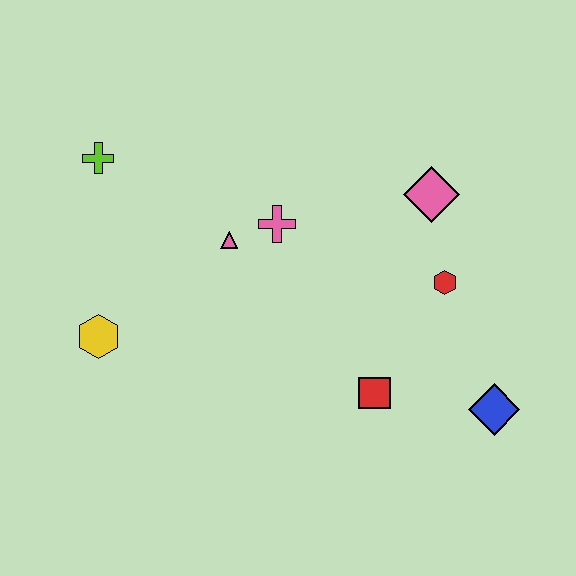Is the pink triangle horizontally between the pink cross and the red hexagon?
No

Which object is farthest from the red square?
The lime cross is farthest from the red square.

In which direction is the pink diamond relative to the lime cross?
The pink diamond is to the right of the lime cross.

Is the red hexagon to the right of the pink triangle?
Yes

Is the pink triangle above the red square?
Yes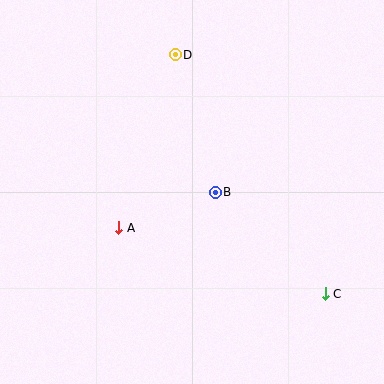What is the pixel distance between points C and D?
The distance between C and D is 282 pixels.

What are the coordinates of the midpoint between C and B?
The midpoint between C and B is at (270, 243).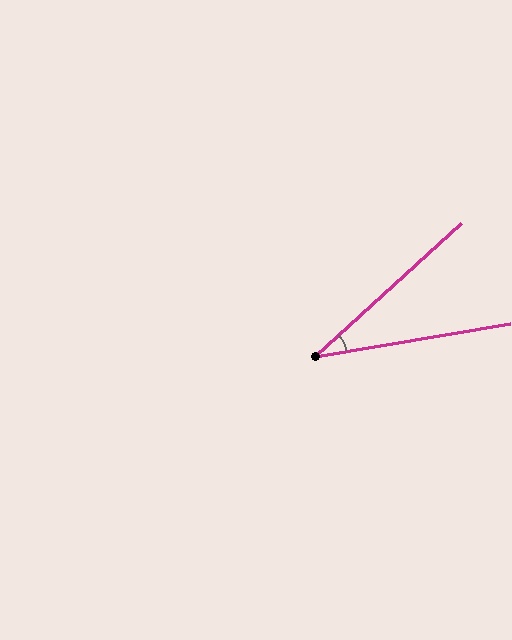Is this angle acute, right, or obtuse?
It is acute.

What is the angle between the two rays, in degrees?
Approximately 33 degrees.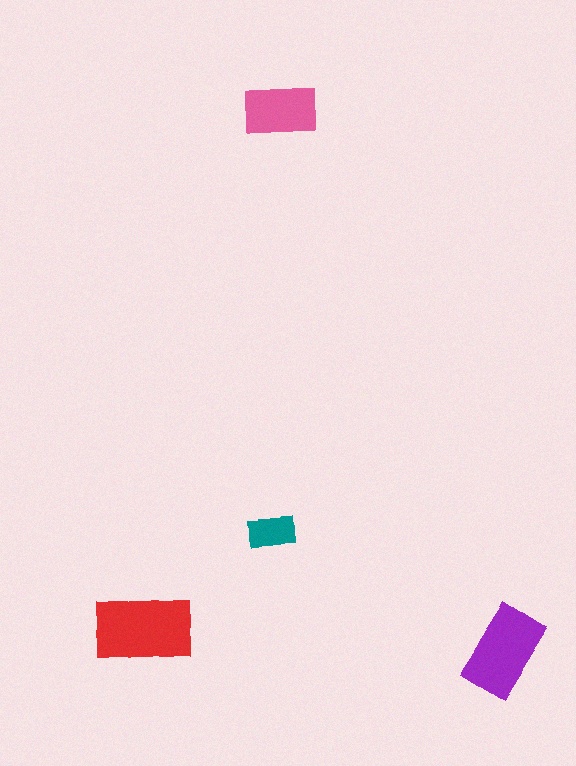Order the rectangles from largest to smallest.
the red one, the purple one, the pink one, the teal one.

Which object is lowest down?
The purple rectangle is bottommost.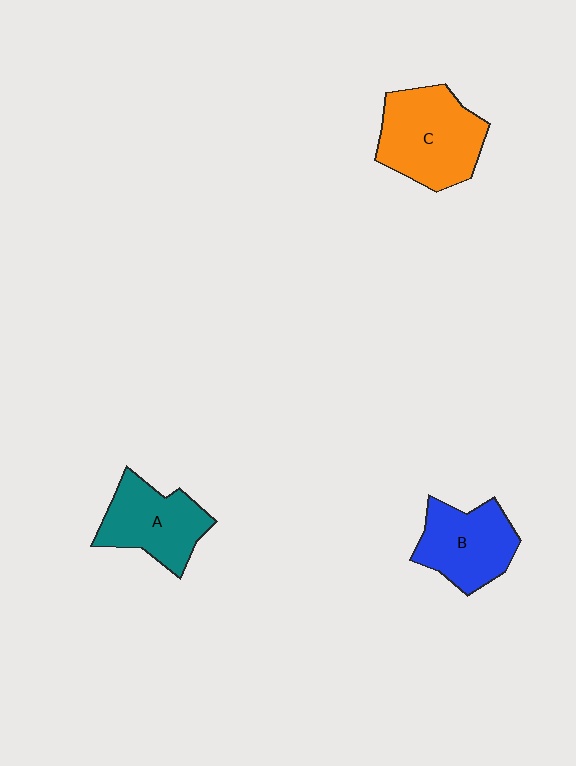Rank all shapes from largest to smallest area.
From largest to smallest: C (orange), A (teal), B (blue).